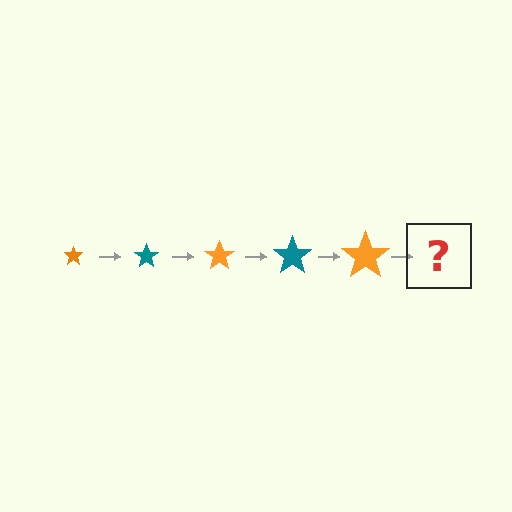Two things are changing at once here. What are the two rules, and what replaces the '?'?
The two rules are that the star grows larger each step and the color cycles through orange and teal. The '?' should be a teal star, larger than the previous one.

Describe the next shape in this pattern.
It should be a teal star, larger than the previous one.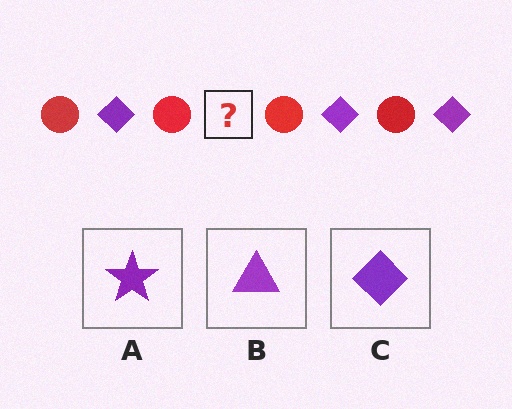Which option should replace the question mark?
Option C.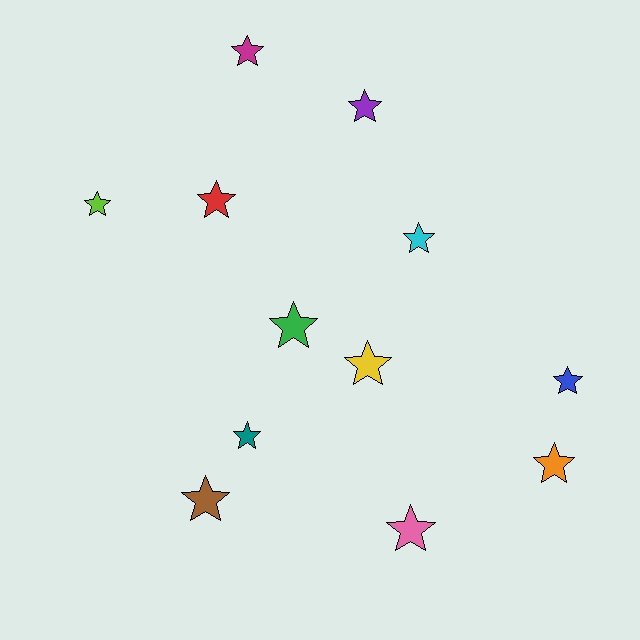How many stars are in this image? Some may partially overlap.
There are 12 stars.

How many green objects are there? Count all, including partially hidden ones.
There is 1 green object.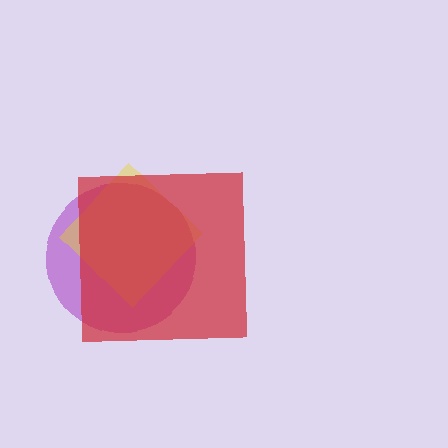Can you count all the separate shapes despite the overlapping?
Yes, there are 3 separate shapes.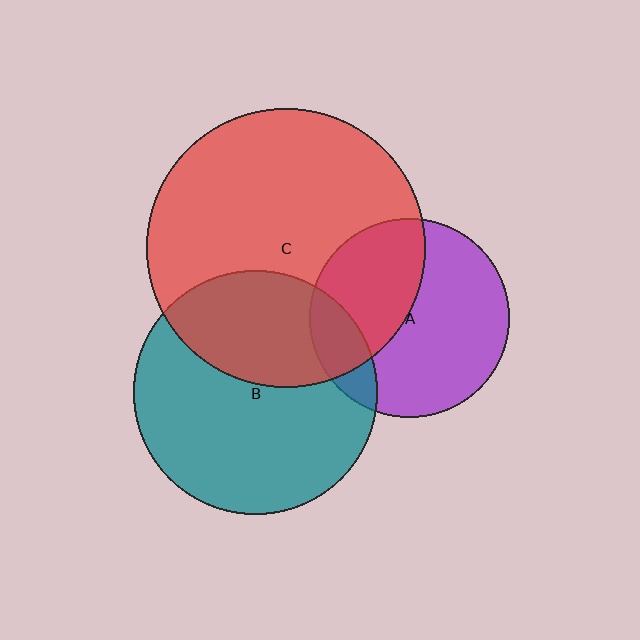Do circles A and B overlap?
Yes.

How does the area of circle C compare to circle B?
Approximately 1.3 times.